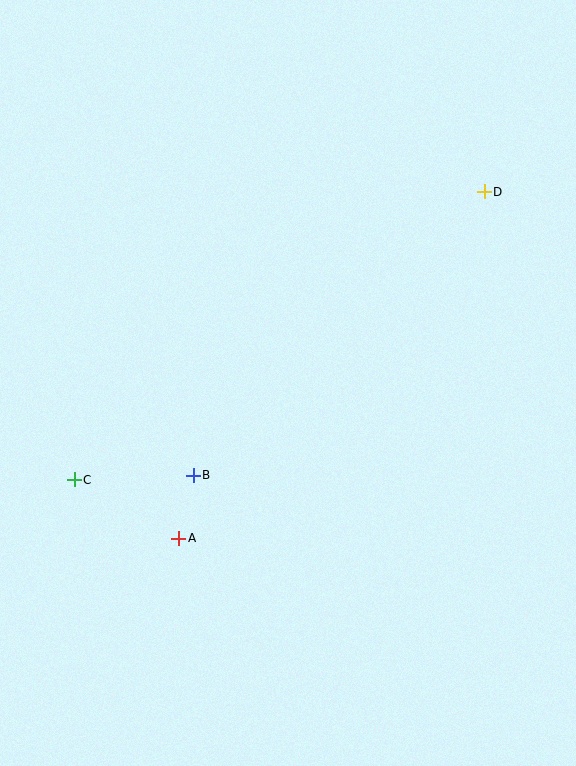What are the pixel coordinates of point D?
Point D is at (484, 192).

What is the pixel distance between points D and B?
The distance between D and B is 406 pixels.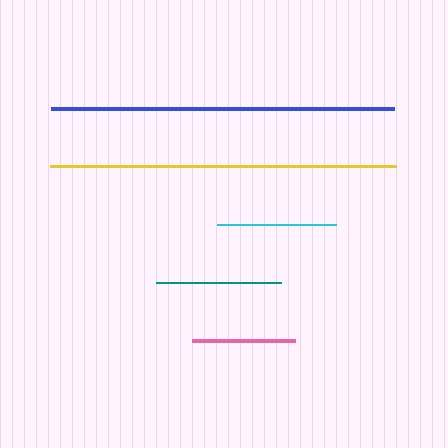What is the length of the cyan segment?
The cyan segment is approximately 119 pixels long.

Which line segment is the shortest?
The pink line is the shortest at approximately 103 pixels.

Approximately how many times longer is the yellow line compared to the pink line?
The yellow line is approximately 3.4 times the length of the pink line.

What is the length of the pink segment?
The pink segment is approximately 103 pixels long.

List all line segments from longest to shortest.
From longest to shortest: yellow, blue, teal, cyan, pink.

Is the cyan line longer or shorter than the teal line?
The teal line is longer than the cyan line.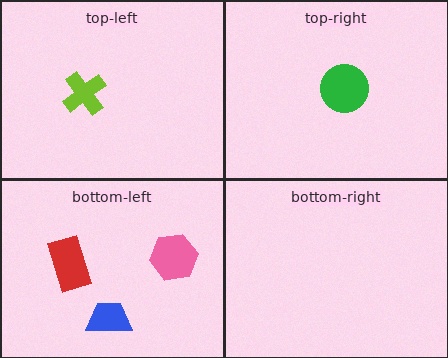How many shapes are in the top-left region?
1.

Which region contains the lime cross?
The top-left region.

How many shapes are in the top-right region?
1.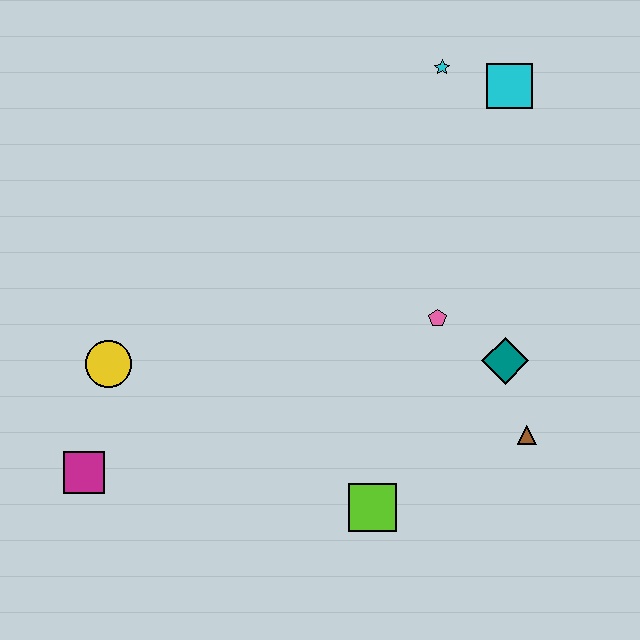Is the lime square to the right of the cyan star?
No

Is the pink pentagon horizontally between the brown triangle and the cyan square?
No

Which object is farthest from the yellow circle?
The cyan square is farthest from the yellow circle.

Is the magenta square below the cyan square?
Yes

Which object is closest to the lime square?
The brown triangle is closest to the lime square.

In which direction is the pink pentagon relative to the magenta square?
The pink pentagon is to the right of the magenta square.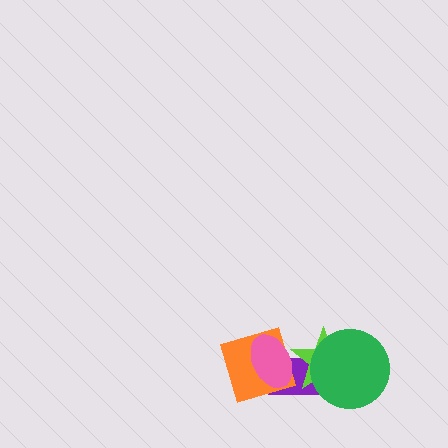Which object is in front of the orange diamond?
The pink ellipse is in front of the orange diamond.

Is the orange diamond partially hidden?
Yes, it is partially covered by another shape.